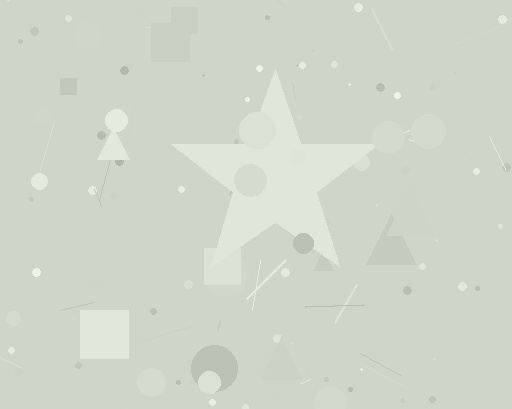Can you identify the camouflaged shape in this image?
The camouflaged shape is a star.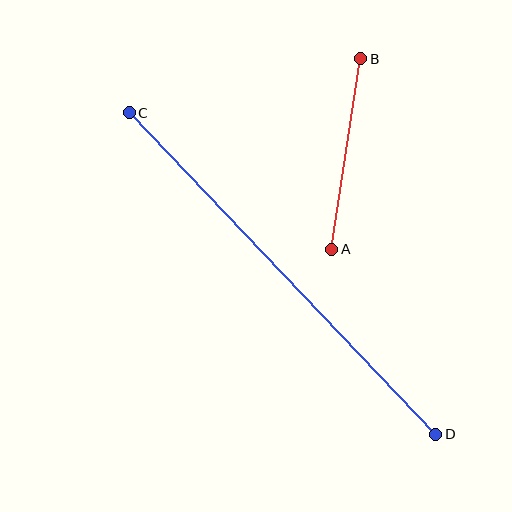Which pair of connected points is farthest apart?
Points C and D are farthest apart.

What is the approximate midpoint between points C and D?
The midpoint is at approximately (283, 273) pixels.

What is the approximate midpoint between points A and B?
The midpoint is at approximately (346, 154) pixels.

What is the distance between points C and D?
The distance is approximately 444 pixels.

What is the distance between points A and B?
The distance is approximately 193 pixels.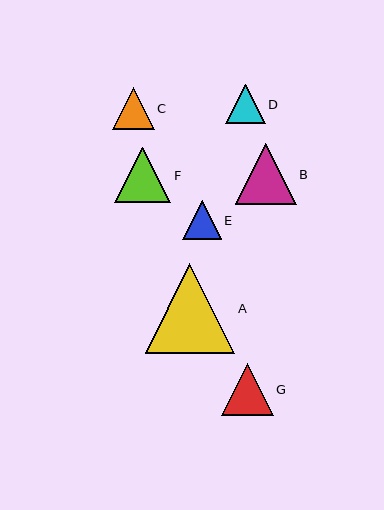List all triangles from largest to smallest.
From largest to smallest: A, B, F, G, C, D, E.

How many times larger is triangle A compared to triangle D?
Triangle A is approximately 2.3 times the size of triangle D.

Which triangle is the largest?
Triangle A is the largest with a size of approximately 89 pixels.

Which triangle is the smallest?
Triangle E is the smallest with a size of approximately 39 pixels.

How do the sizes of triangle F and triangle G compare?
Triangle F and triangle G are approximately the same size.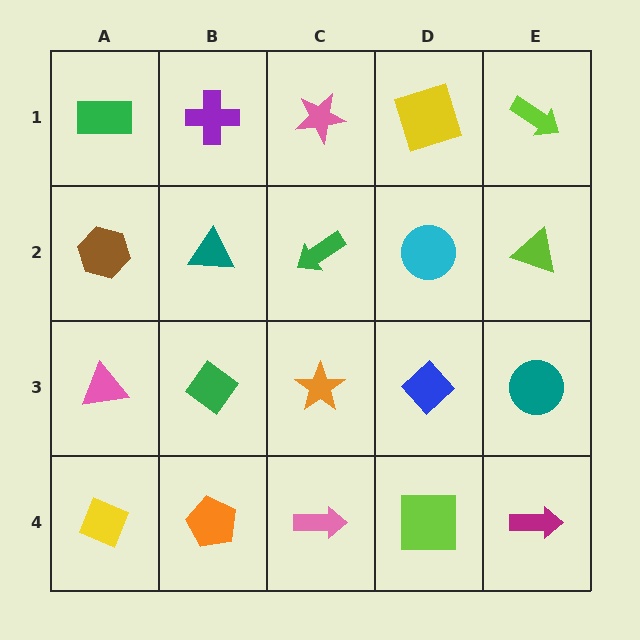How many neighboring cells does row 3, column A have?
3.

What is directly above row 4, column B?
A green diamond.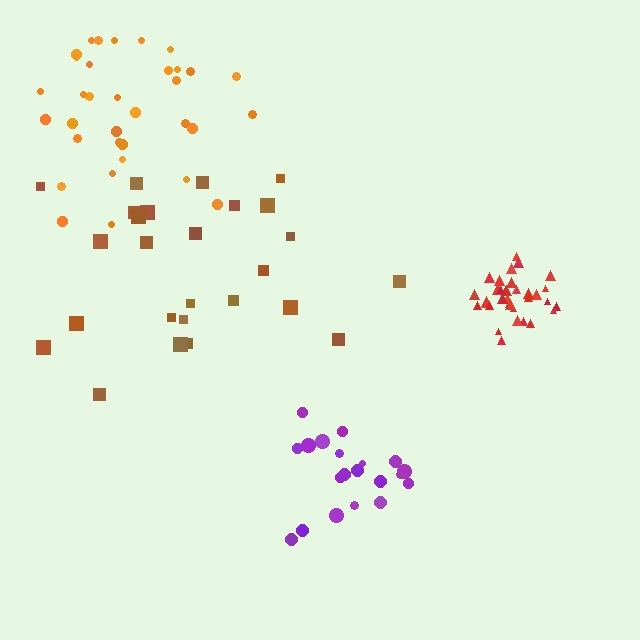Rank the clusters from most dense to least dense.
red, purple, orange, brown.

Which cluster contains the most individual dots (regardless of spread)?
Red (35).